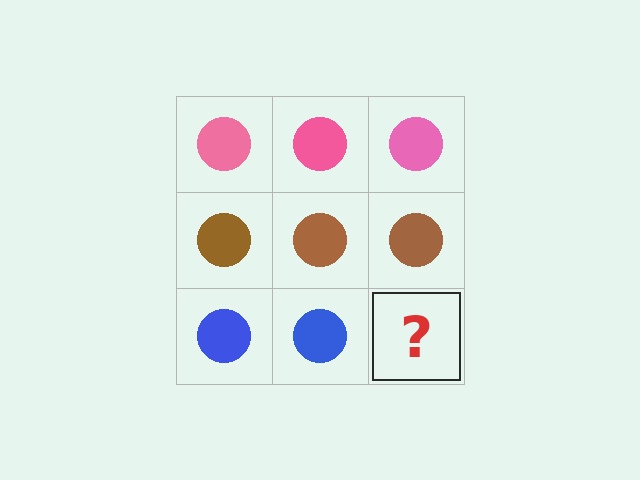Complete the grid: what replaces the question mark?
The question mark should be replaced with a blue circle.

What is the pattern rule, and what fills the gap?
The rule is that each row has a consistent color. The gap should be filled with a blue circle.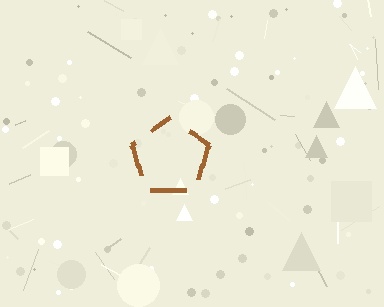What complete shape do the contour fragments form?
The contour fragments form a pentagon.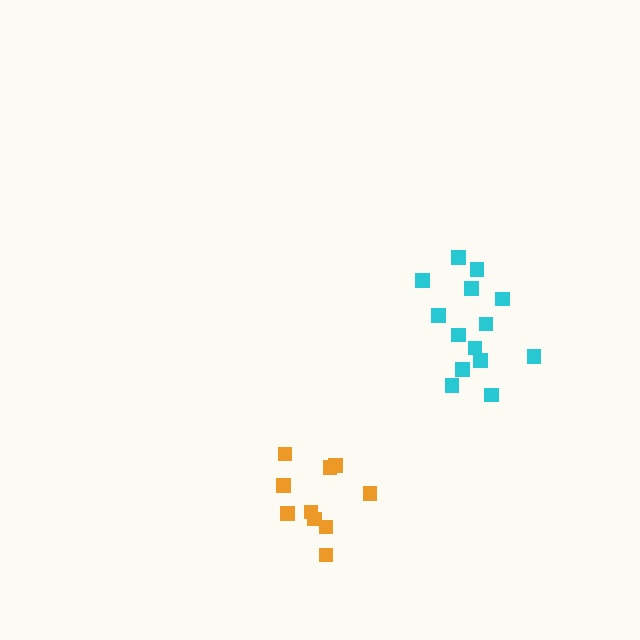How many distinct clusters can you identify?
There are 2 distinct clusters.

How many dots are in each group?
Group 1: 14 dots, Group 2: 10 dots (24 total).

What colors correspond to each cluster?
The clusters are colored: cyan, orange.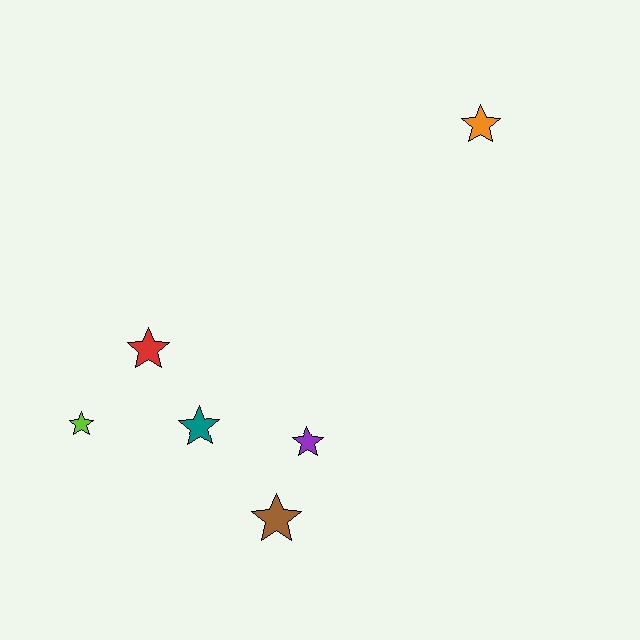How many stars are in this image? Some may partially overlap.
There are 6 stars.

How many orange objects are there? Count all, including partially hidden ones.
There is 1 orange object.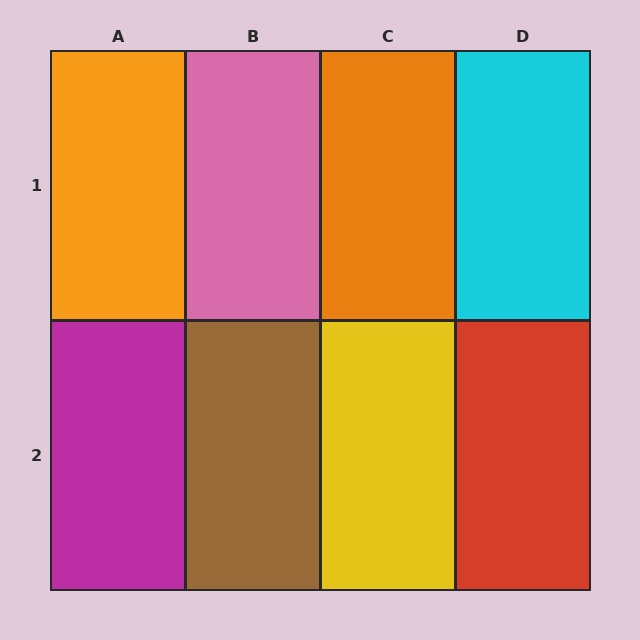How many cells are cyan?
1 cell is cyan.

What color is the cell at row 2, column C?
Yellow.